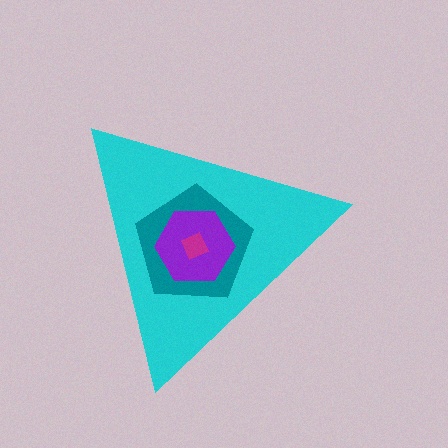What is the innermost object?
The magenta square.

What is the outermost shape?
The cyan triangle.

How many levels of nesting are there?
4.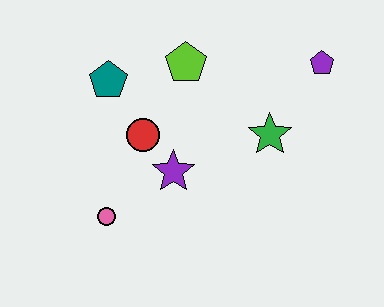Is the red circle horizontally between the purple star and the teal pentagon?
Yes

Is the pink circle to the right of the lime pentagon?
No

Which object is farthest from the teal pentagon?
The purple pentagon is farthest from the teal pentagon.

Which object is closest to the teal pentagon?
The red circle is closest to the teal pentagon.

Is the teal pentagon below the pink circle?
No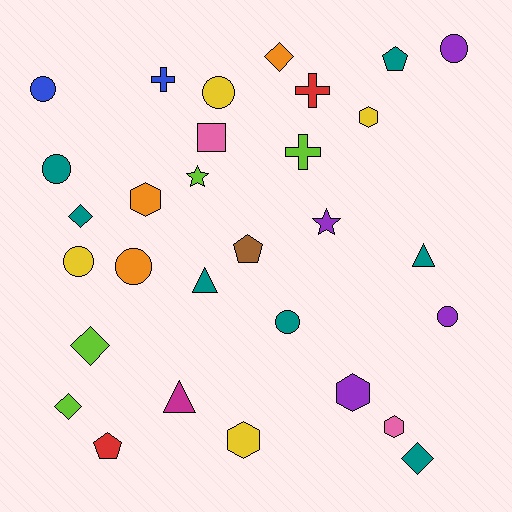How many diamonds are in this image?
There are 5 diamonds.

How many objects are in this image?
There are 30 objects.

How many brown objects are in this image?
There is 1 brown object.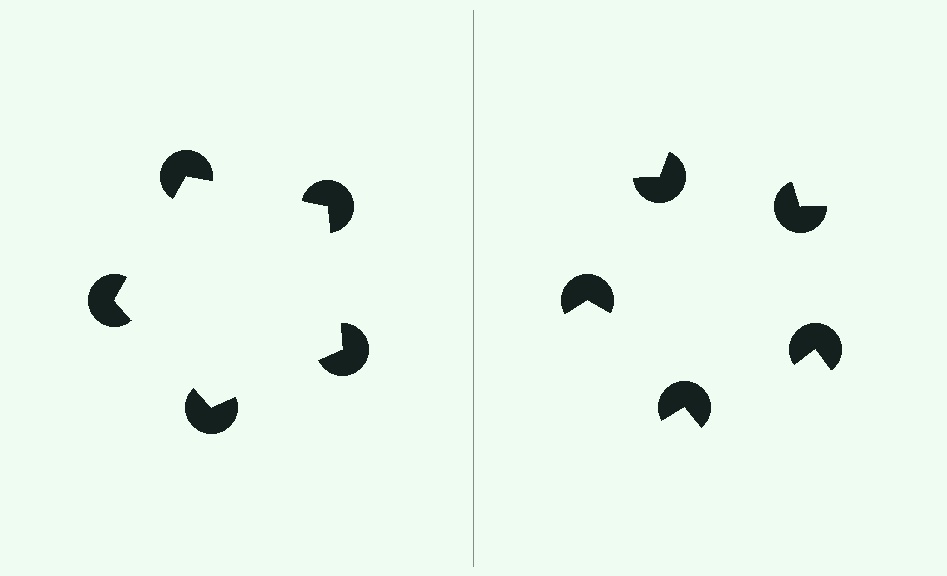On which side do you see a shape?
An illusory pentagon appears on the left side. On the right side the wedge cuts are rotated, so no coherent shape forms.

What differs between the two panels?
The pac-man discs are positioned identically on both sides; only the wedge orientations differ. On the left they align to a pentagon; on the right they are misaligned.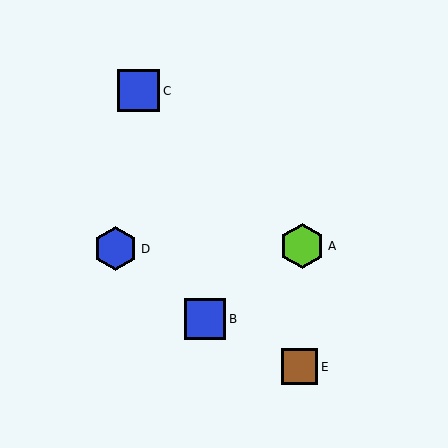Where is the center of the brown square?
The center of the brown square is at (299, 367).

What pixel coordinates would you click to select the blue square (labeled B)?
Click at (205, 319) to select the blue square B.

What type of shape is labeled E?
Shape E is a brown square.